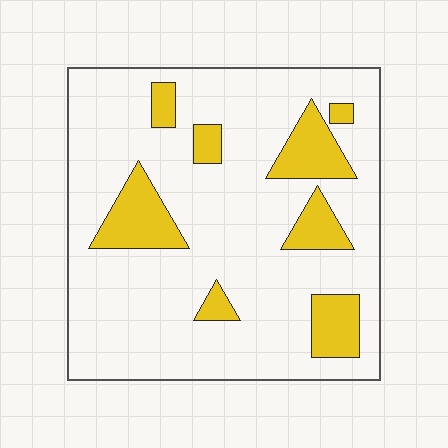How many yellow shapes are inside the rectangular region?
8.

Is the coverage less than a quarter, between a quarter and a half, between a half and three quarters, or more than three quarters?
Less than a quarter.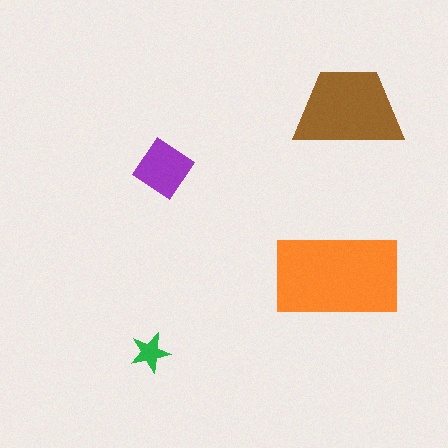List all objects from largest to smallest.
The orange rectangle, the brown trapezoid, the purple diamond, the green star.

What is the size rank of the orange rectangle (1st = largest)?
1st.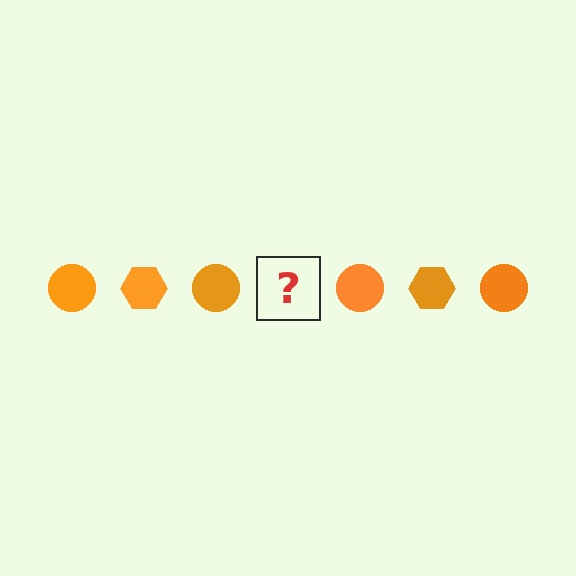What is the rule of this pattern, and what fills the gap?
The rule is that the pattern cycles through circle, hexagon shapes in orange. The gap should be filled with an orange hexagon.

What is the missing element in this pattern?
The missing element is an orange hexagon.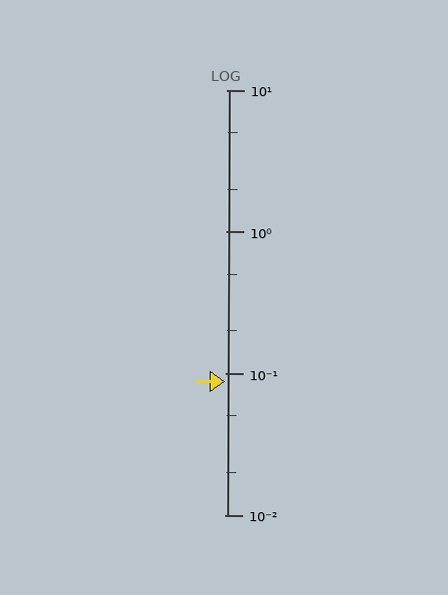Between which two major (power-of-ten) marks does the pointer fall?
The pointer is between 0.01 and 0.1.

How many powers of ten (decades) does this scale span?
The scale spans 3 decades, from 0.01 to 10.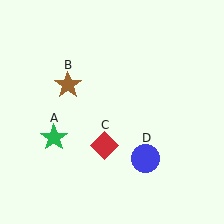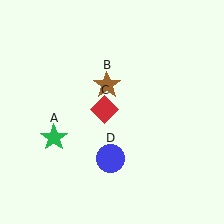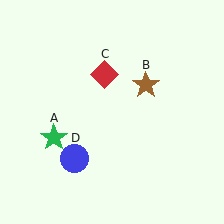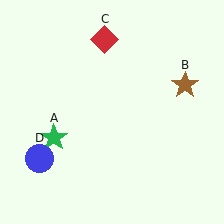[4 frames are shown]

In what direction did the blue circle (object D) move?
The blue circle (object D) moved left.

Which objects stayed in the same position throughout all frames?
Green star (object A) remained stationary.